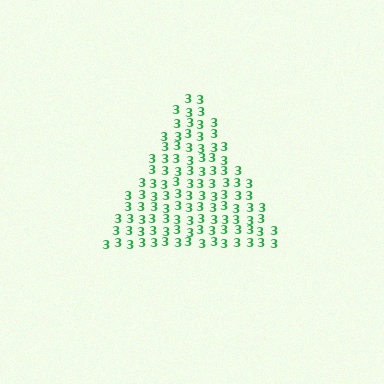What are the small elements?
The small elements are digit 3's.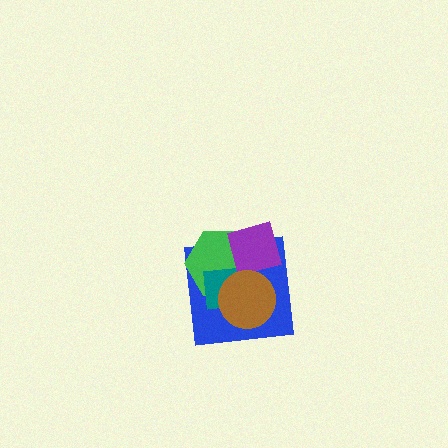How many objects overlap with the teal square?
4 objects overlap with the teal square.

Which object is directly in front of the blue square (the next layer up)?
The green hexagon is directly in front of the blue square.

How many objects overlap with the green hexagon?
4 objects overlap with the green hexagon.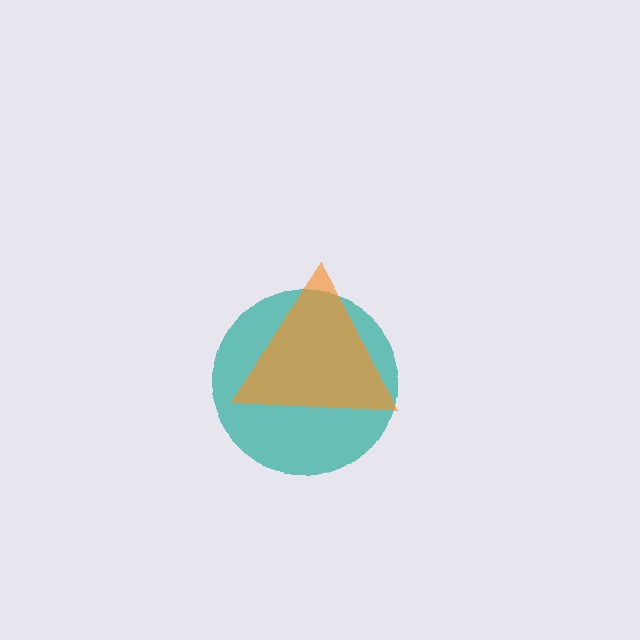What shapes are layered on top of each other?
The layered shapes are: a teal circle, an orange triangle.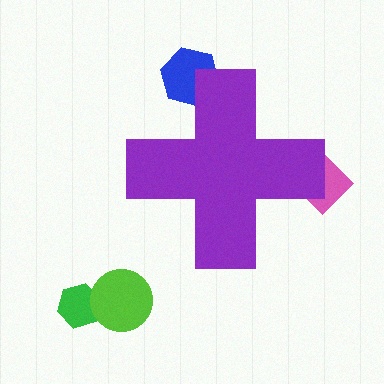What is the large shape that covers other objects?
A purple cross.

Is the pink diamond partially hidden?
Yes, the pink diamond is partially hidden behind the purple cross.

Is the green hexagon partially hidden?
No, the green hexagon is fully visible.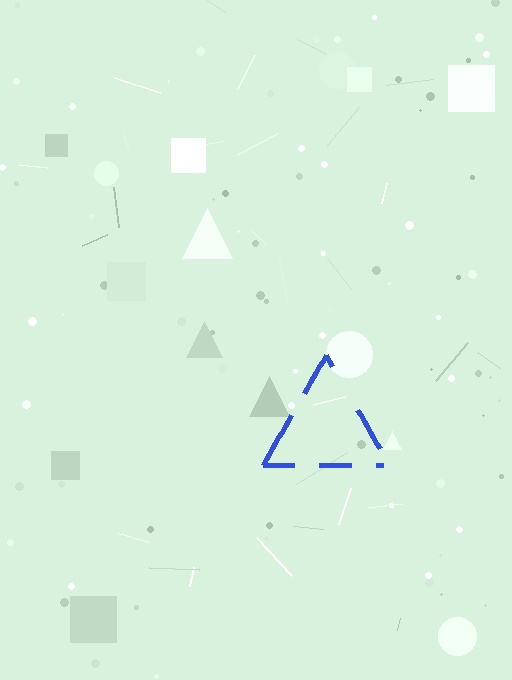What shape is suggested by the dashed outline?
The dashed outline suggests a triangle.